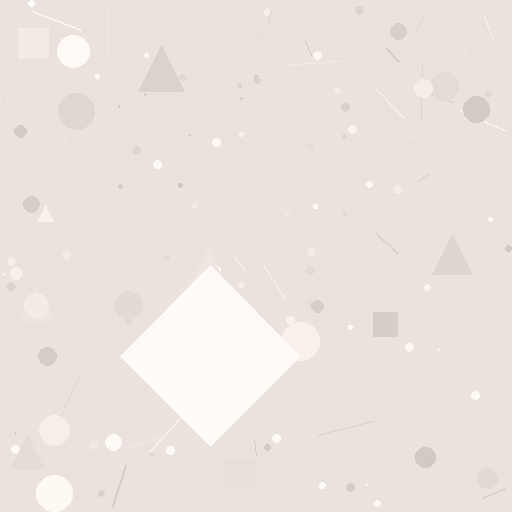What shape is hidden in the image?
A diamond is hidden in the image.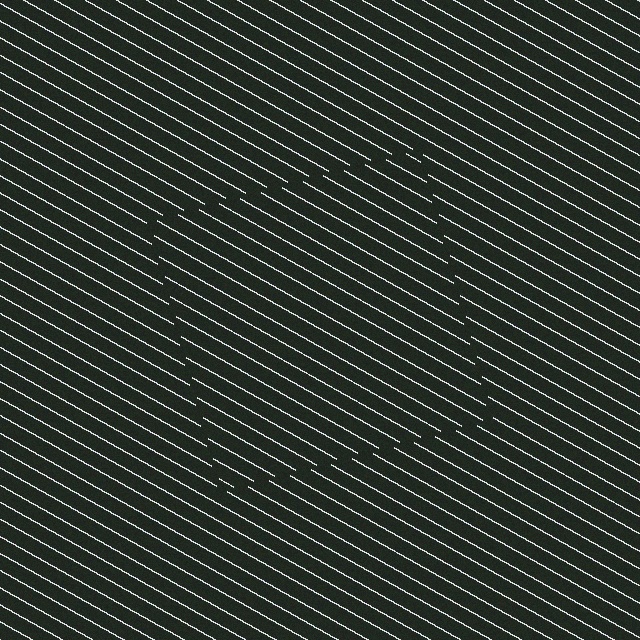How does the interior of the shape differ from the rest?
The interior of the shape contains the same grating, shifted by half a period — the contour is defined by the phase discontinuity where line-ends from the inner and outer gratings abut.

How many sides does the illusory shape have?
4 sides — the line-ends trace a square.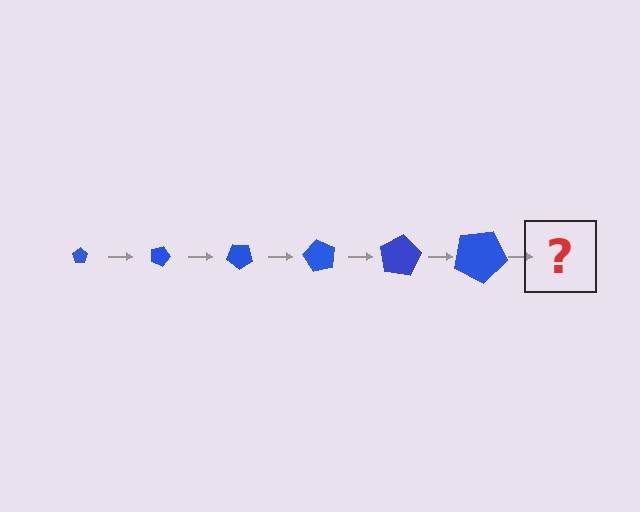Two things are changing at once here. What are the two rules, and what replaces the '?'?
The two rules are that the pentagon grows larger each step and it rotates 20 degrees each step. The '?' should be a pentagon, larger than the previous one and rotated 120 degrees from the start.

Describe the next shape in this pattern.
It should be a pentagon, larger than the previous one and rotated 120 degrees from the start.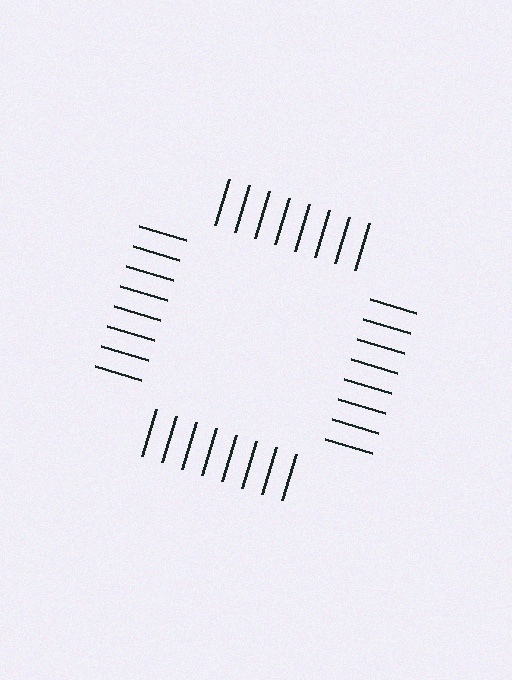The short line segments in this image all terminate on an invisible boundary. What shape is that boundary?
An illusory square — the line segments terminate on its edges but no continuous stroke is drawn.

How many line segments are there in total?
32 — 8 along each of the 4 edges.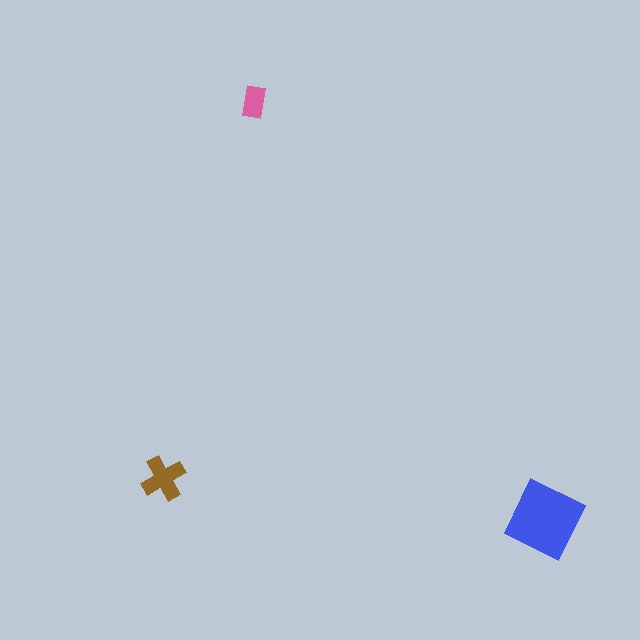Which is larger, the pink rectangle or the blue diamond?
The blue diamond.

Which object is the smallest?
The pink rectangle.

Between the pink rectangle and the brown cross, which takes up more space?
The brown cross.